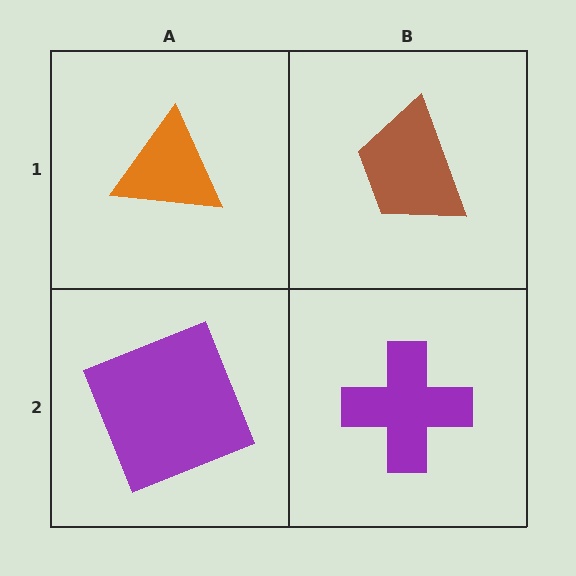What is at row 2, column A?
A purple square.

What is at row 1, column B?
A brown trapezoid.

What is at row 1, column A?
An orange triangle.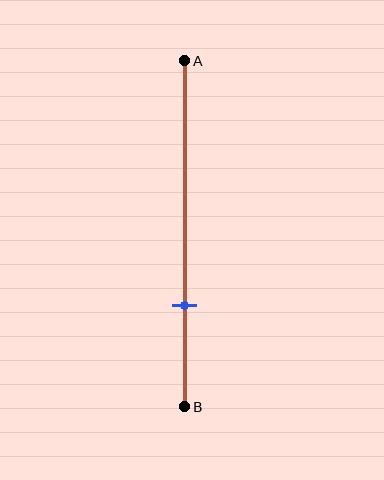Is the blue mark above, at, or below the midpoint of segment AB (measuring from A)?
The blue mark is below the midpoint of segment AB.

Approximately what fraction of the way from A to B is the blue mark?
The blue mark is approximately 70% of the way from A to B.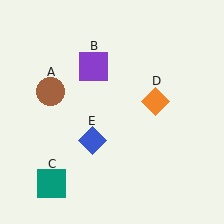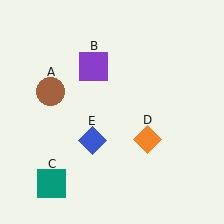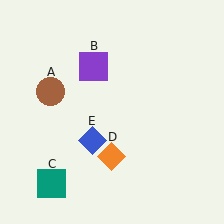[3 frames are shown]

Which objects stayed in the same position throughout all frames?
Brown circle (object A) and purple square (object B) and teal square (object C) and blue diamond (object E) remained stationary.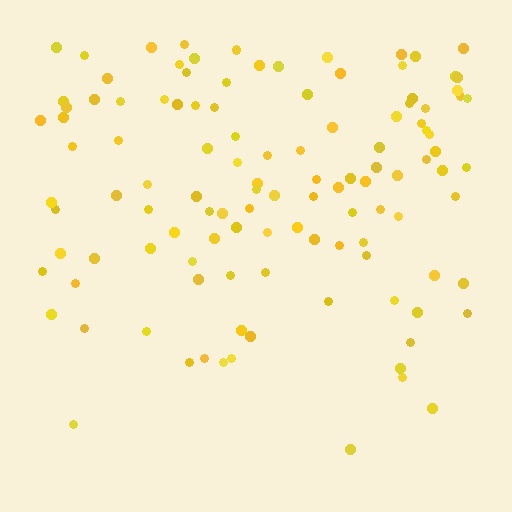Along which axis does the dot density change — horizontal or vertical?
Vertical.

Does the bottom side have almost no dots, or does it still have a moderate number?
Still a moderate number, just noticeably fewer than the top.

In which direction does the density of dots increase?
From bottom to top, with the top side densest.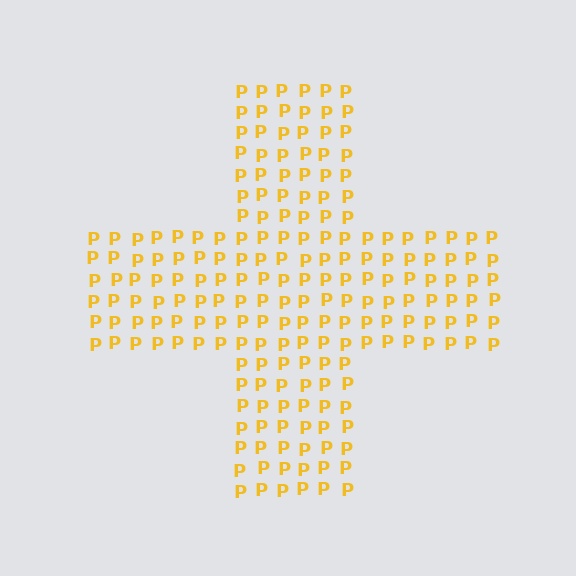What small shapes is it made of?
It is made of small letter P's.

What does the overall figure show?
The overall figure shows a cross.